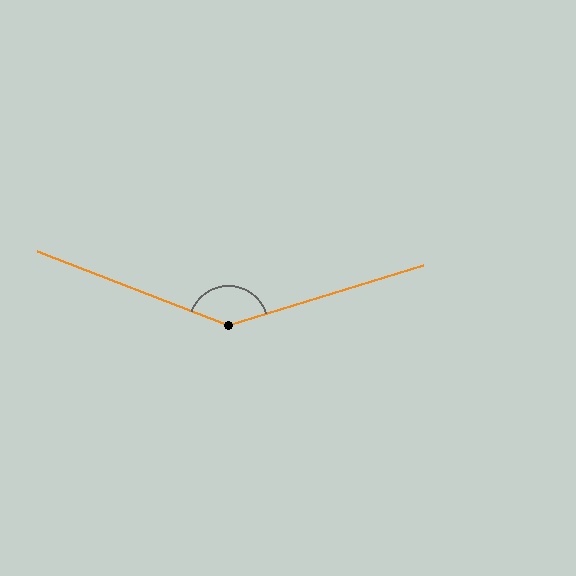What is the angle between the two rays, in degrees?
Approximately 142 degrees.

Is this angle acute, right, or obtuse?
It is obtuse.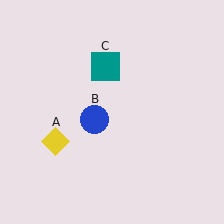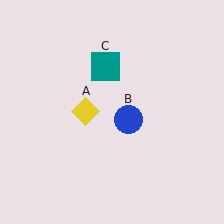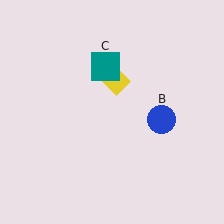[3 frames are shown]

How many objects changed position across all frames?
2 objects changed position: yellow diamond (object A), blue circle (object B).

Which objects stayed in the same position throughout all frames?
Teal square (object C) remained stationary.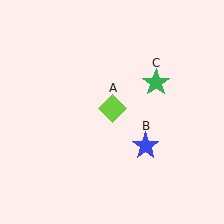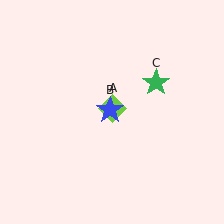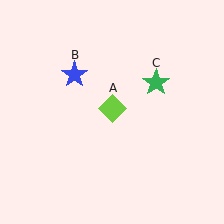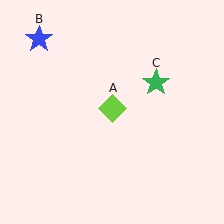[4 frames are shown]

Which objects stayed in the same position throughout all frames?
Lime diamond (object A) and green star (object C) remained stationary.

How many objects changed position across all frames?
1 object changed position: blue star (object B).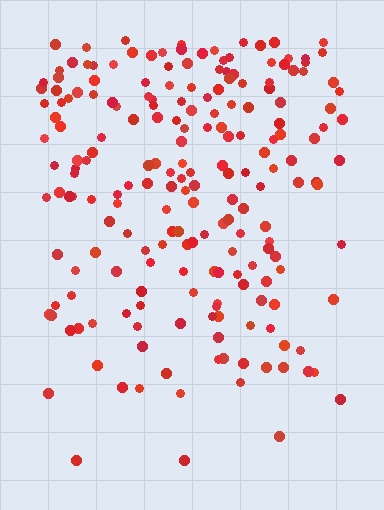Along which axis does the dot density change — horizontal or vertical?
Vertical.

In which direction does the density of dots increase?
From bottom to top, with the top side densest.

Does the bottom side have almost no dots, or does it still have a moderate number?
Still a moderate number, just noticeably fewer than the top.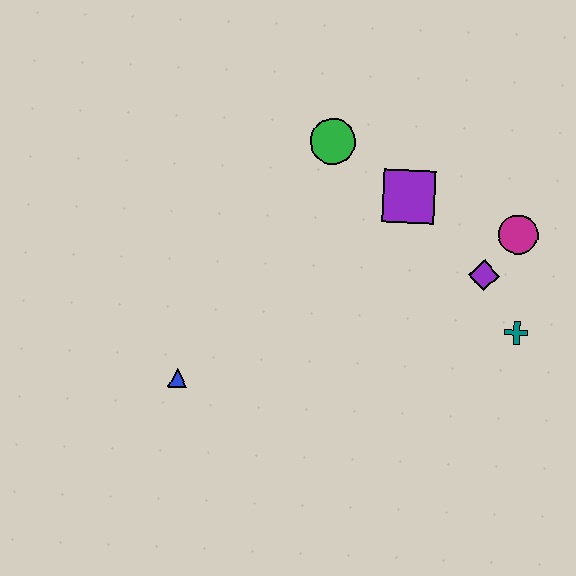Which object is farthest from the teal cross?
The blue triangle is farthest from the teal cross.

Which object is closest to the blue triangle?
The green circle is closest to the blue triangle.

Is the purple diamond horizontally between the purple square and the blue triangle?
No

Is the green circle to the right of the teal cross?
No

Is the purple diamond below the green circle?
Yes